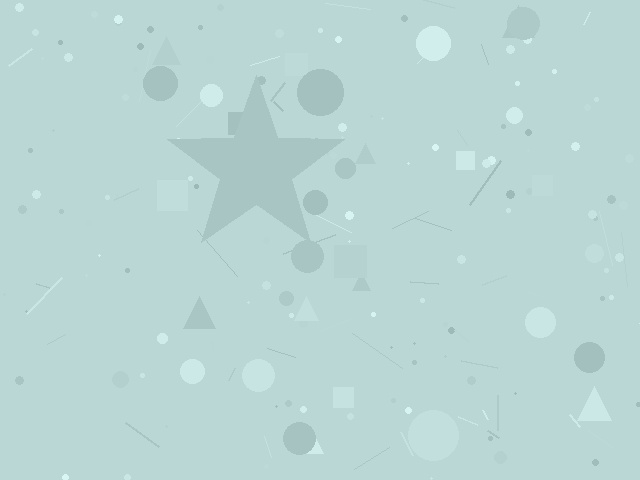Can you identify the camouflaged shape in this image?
The camouflaged shape is a star.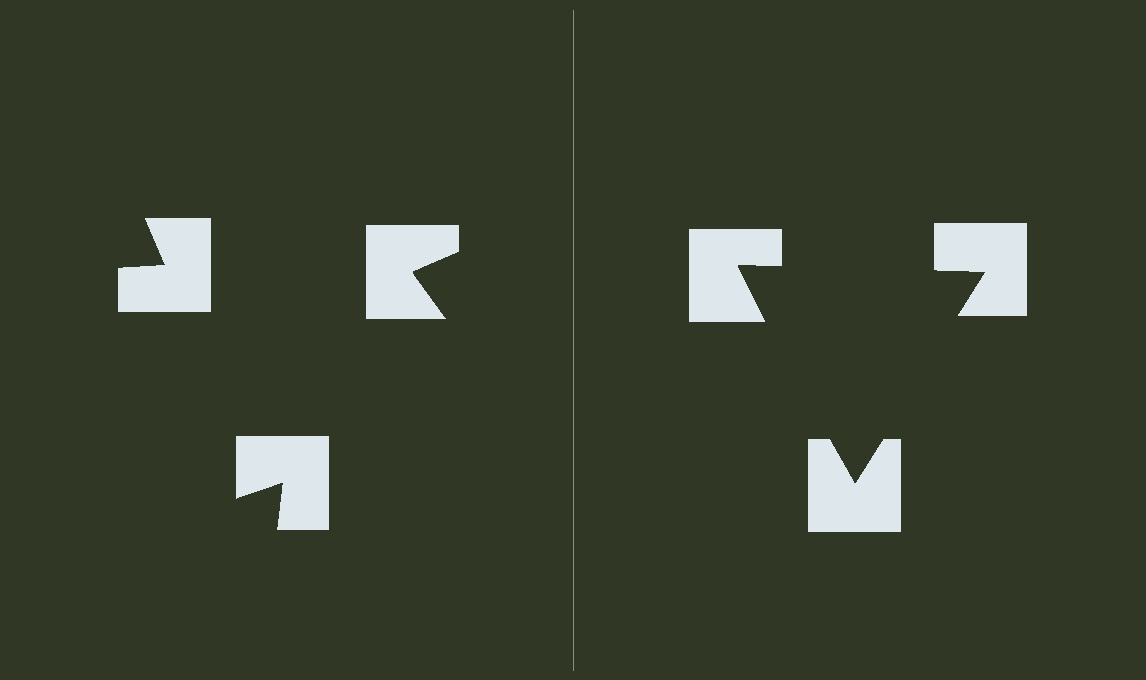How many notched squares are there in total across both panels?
6 — 3 on each side.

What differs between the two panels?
The notched squares are positioned identically on both sides; only the wedge orientations differ. On the right they align to a triangle; on the left they are misaligned.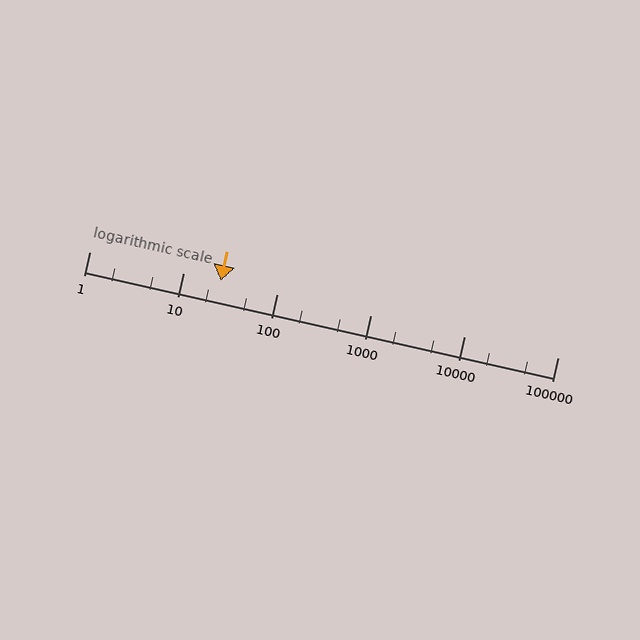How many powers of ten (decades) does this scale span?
The scale spans 5 decades, from 1 to 100000.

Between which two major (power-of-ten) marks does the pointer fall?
The pointer is between 10 and 100.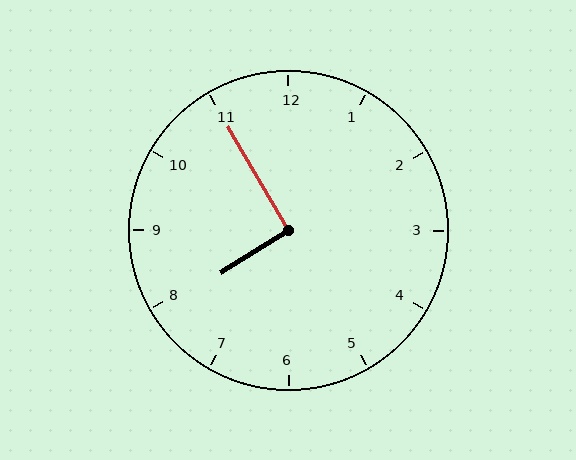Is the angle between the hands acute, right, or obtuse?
It is right.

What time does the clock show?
7:55.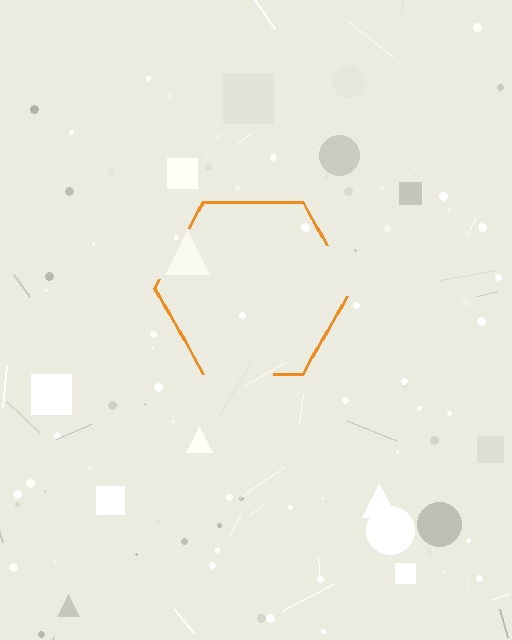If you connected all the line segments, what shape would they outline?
They would outline a hexagon.